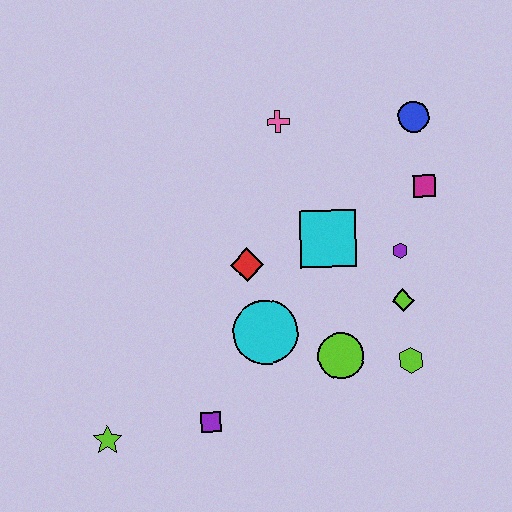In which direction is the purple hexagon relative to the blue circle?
The purple hexagon is below the blue circle.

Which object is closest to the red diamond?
The cyan circle is closest to the red diamond.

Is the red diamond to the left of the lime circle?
Yes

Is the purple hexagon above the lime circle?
Yes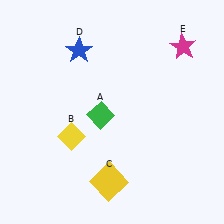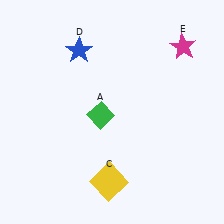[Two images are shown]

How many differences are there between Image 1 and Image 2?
There is 1 difference between the two images.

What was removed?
The yellow diamond (B) was removed in Image 2.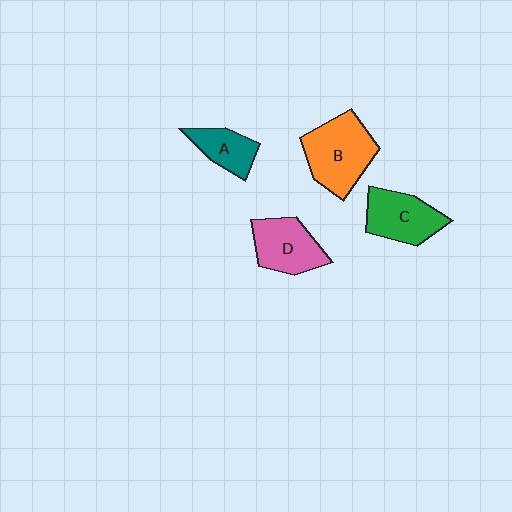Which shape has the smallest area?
Shape A (teal).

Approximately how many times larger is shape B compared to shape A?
Approximately 1.9 times.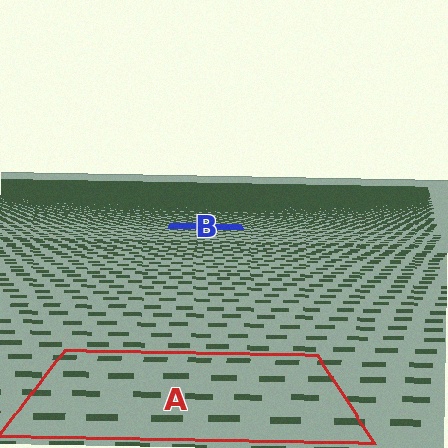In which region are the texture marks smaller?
The texture marks are smaller in region B, because it is farther away.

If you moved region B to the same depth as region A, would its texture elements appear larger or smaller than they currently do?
They would appear larger. At a closer depth, the same texture elements are projected at a bigger on-screen size.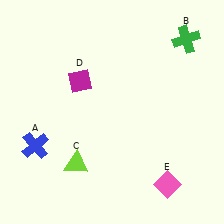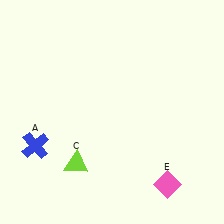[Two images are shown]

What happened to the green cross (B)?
The green cross (B) was removed in Image 2. It was in the top-right area of Image 1.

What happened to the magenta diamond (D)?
The magenta diamond (D) was removed in Image 2. It was in the top-left area of Image 1.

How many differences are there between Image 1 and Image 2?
There are 2 differences between the two images.